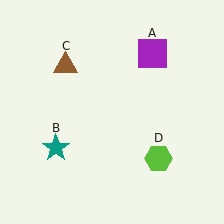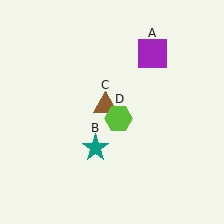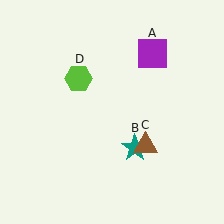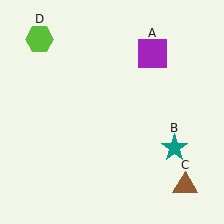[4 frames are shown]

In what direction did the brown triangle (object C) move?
The brown triangle (object C) moved down and to the right.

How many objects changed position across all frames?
3 objects changed position: teal star (object B), brown triangle (object C), lime hexagon (object D).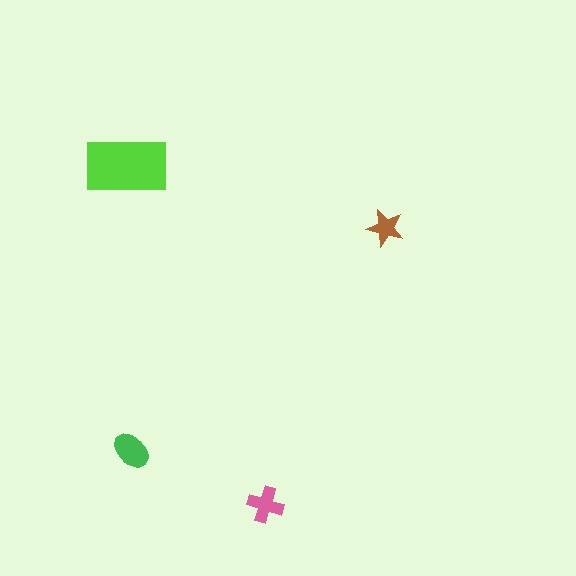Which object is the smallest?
The brown star.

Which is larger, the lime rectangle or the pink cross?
The lime rectangle.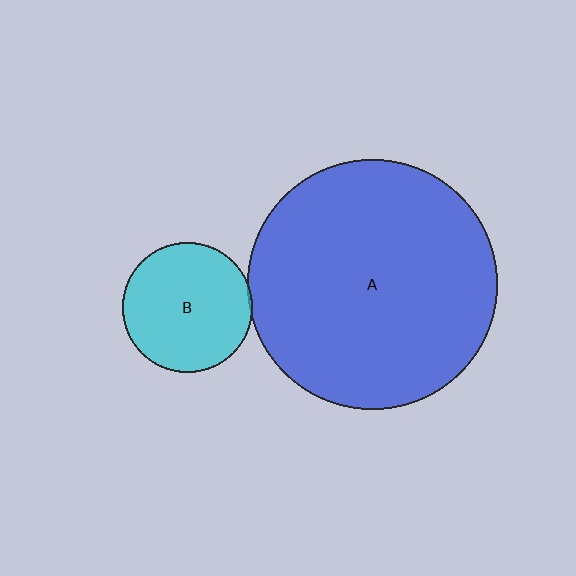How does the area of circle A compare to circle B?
Approximately 3.7 times.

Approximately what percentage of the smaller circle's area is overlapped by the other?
Approximately 5%.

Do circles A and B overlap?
Yes.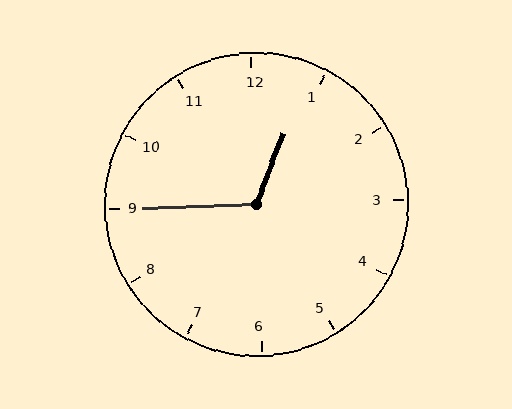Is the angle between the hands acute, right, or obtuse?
It is obtuse.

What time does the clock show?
12:45.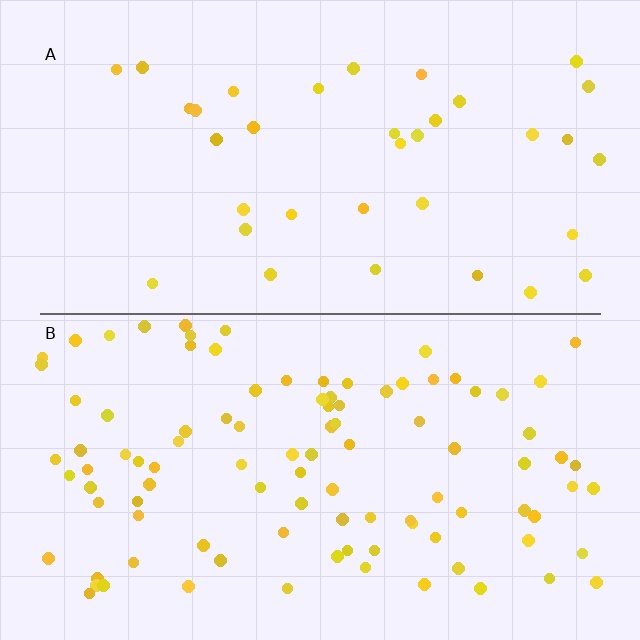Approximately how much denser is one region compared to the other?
Approximately 2.8× — region B over region A.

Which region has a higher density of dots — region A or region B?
B (the bottom).